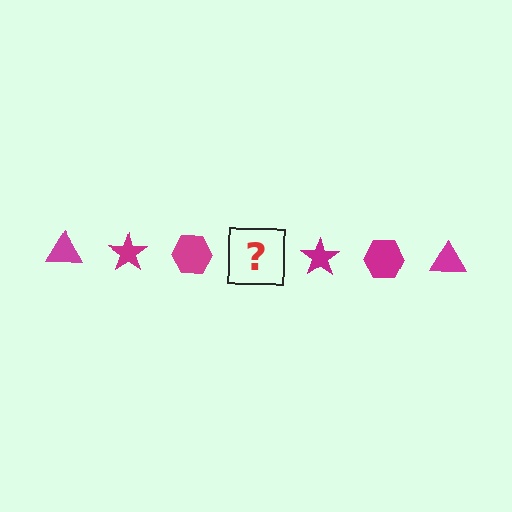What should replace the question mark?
The question mark should be replaced with a magenta triangle.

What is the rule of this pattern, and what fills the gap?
The rule is that the pattern cycles through triangle, star, hexagon shapes in magenta. The gap should be filled with a magenta triangle.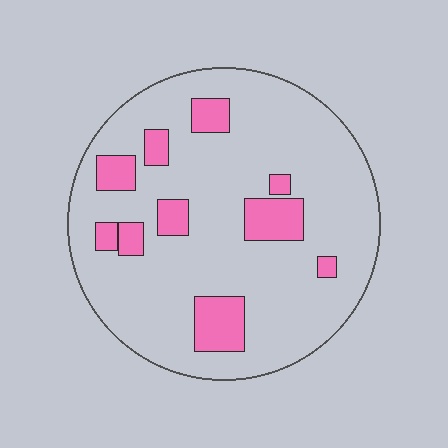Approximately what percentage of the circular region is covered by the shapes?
Approximately 15%.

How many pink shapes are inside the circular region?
10.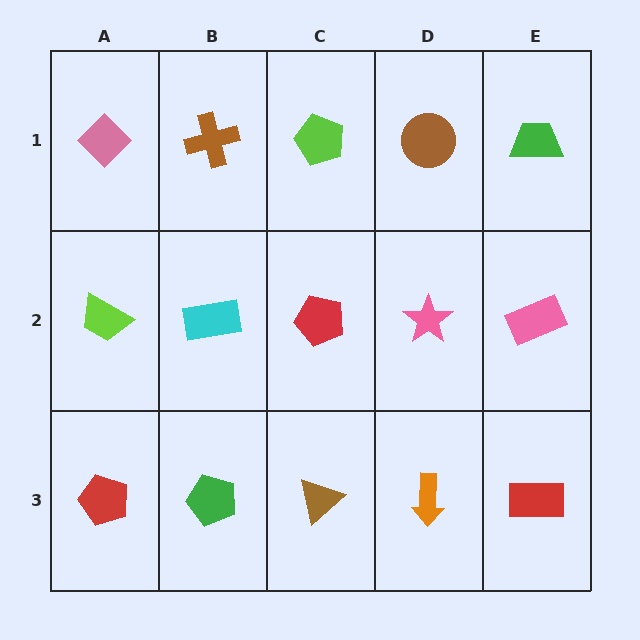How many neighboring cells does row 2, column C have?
4.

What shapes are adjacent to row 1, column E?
A pink rectangle (row 2, column E), a brown circle (row 1, column D).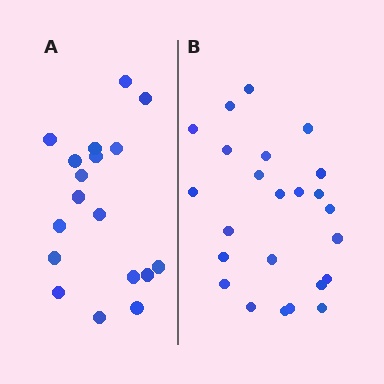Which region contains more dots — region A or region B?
Region B (the right region) has more dots.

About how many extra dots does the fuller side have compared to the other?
Region B has about 6 more dots than region A.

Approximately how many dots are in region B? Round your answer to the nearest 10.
About 20 dots. (The exact count is 24, which rounds to 20.)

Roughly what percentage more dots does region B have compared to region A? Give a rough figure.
About 35% more.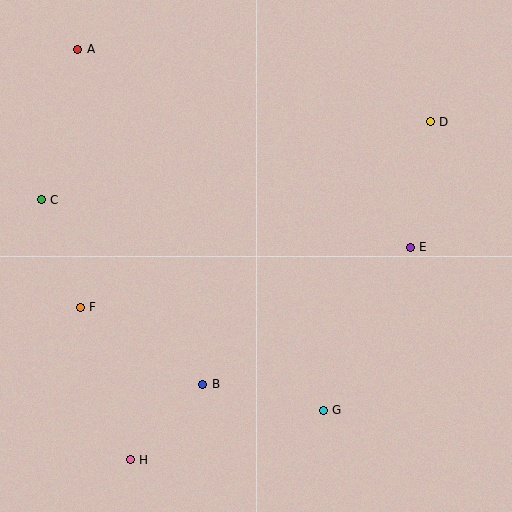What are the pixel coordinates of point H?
Point H is at (130, 460).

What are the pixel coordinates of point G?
Point G is at (323, 410).